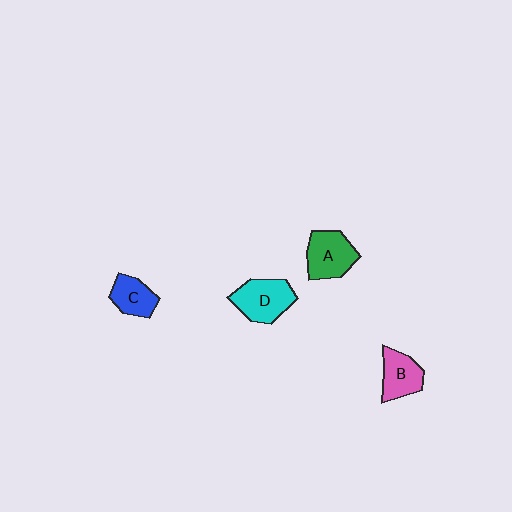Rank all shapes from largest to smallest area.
From largest to smallest: D (cyan), A (green), B (pink), C (blue).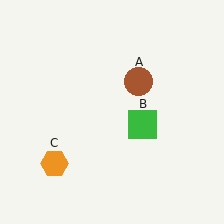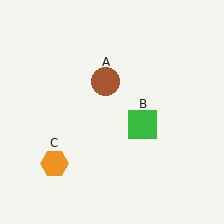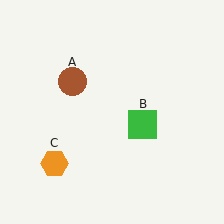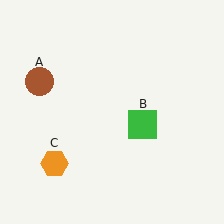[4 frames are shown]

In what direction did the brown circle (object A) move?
The brown circle (object A) moved left.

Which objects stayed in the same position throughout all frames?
Green square (object B) and orange hexagon (object C) remained stationary.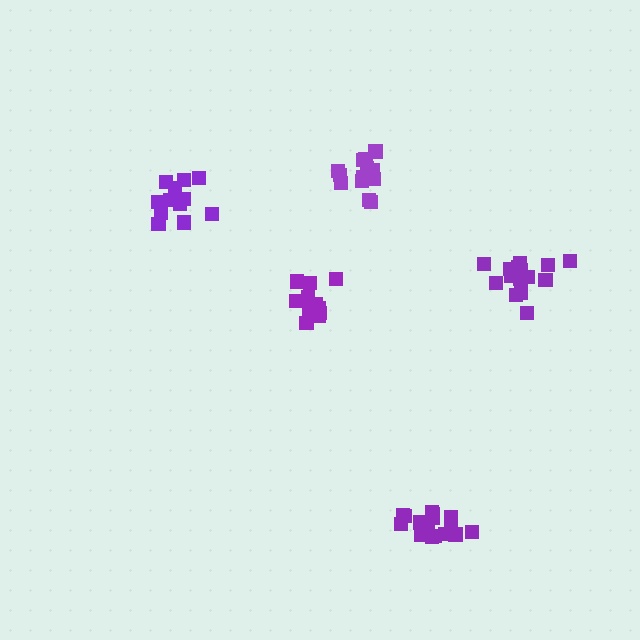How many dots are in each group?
Group 1: 13 dots, Group 2: 16 dots, Group 3: 18 dots, Group 4: 13 dots, Group 5: 16 dots (76 total).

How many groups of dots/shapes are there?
There are 5 groups.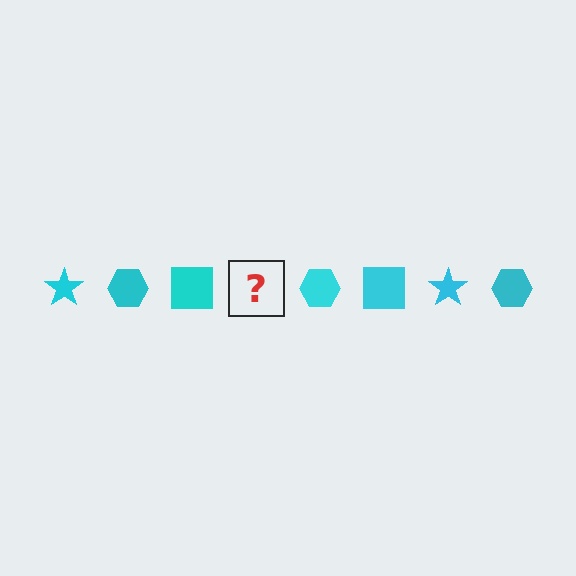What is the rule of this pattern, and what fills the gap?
The rule is that the pattern cycles through star, hexagon, square shapes in cyan. The gap should be filled with a cyan star.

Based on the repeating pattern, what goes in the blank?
The blank should be a cyan star.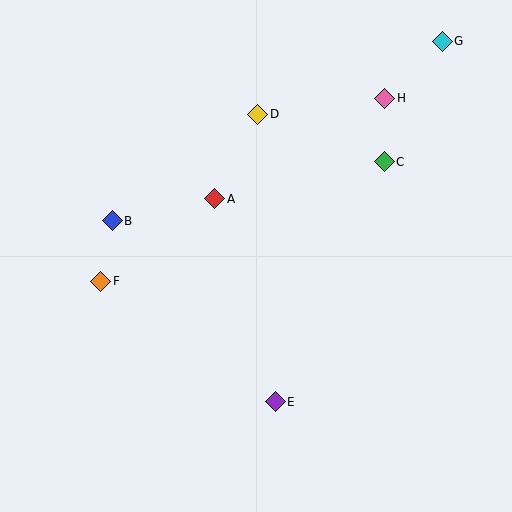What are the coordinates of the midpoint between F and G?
The midpoint between F and G is at (271, 161).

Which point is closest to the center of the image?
Point A at (215, 199) is closest to the center.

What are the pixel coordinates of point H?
Point H is at (385, 98).